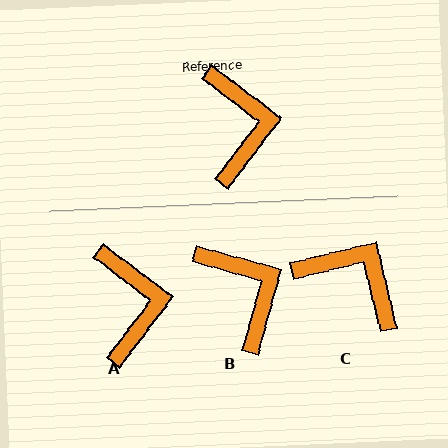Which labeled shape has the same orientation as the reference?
A.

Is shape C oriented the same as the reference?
No, it is off by about 51 degrees.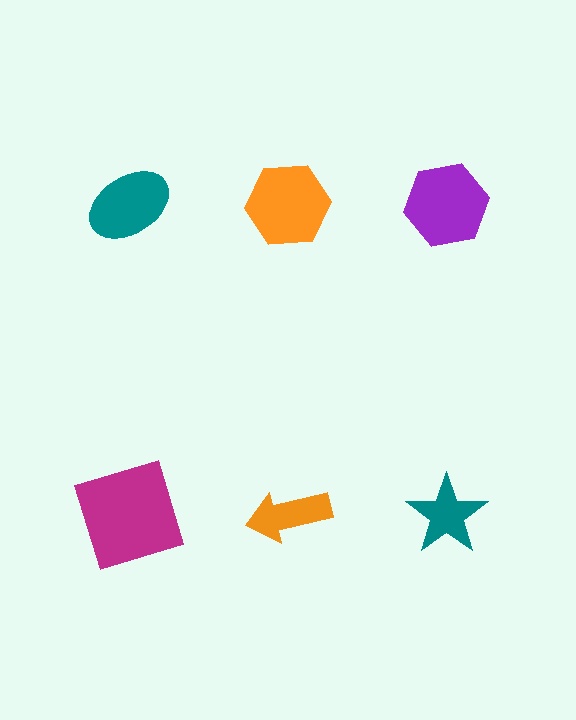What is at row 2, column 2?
An orange arrow.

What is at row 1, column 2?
An orange hexagon.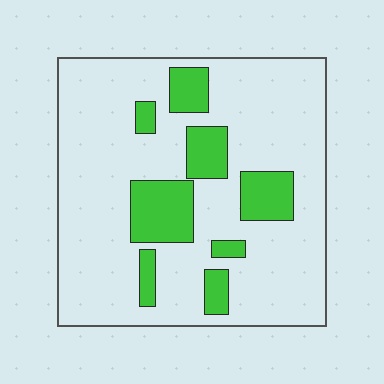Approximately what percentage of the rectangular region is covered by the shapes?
Approximately 20%.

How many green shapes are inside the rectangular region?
8.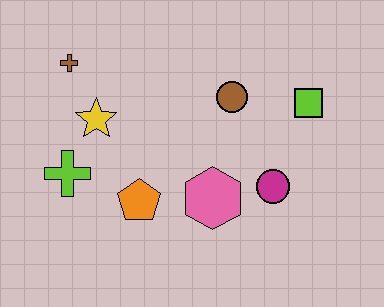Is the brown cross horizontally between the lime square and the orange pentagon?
No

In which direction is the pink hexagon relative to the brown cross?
The pink hexagon is to the right of the brown cross.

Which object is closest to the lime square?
The brown circle is closest to the lime square.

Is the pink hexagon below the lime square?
Yes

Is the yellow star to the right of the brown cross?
Yes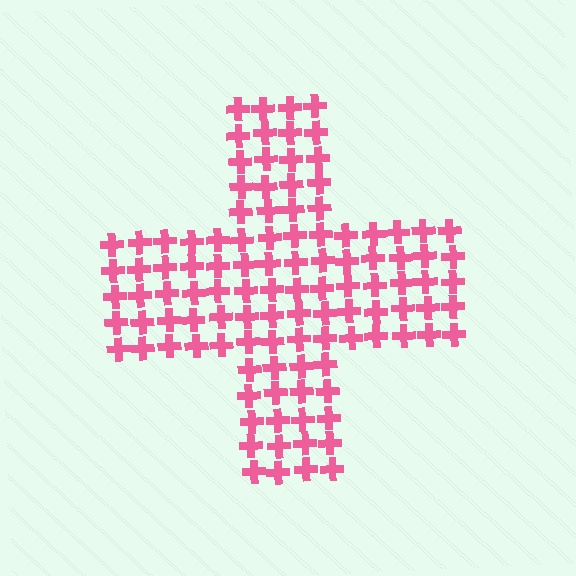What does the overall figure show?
The overall figure shows a cross.